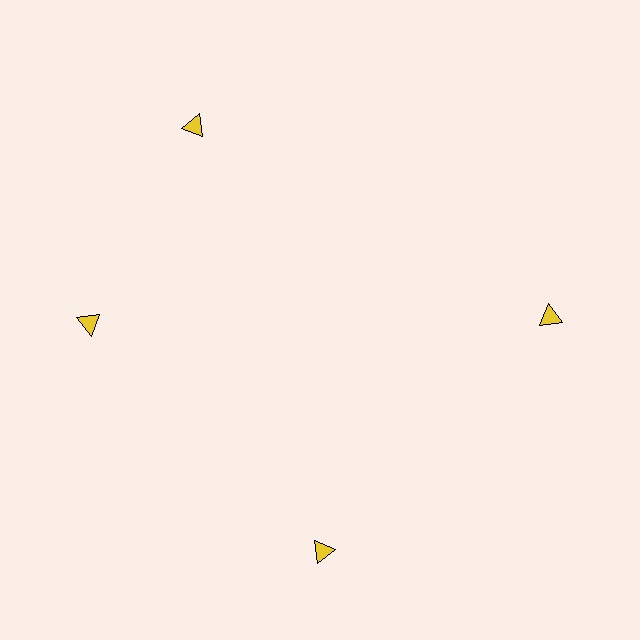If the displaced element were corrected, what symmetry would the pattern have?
It would have 4-fold rotational symmetry — the pattern would map onto itself every 90 degrees.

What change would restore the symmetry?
The symmetry would be restored by rotating it back into even spacing with its neighbors so that all 4 triangles sit at equal angles and equal distance from the center.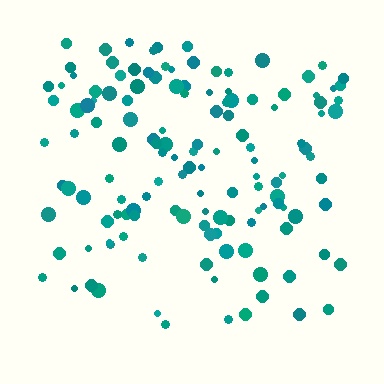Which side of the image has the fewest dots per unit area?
The bottom.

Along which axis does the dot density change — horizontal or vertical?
Vertical.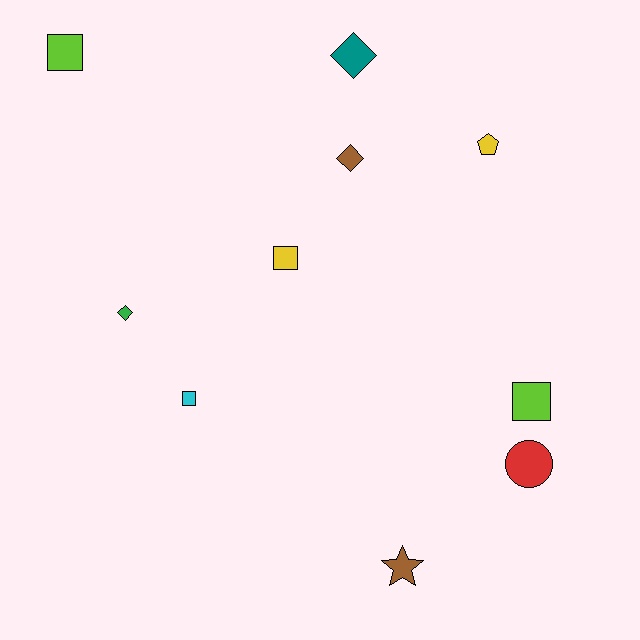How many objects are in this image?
There are 10 objects.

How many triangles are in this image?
There are no triangles.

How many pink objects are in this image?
There are no pink objects.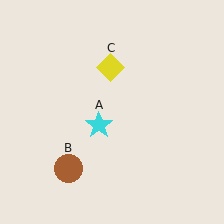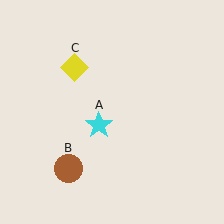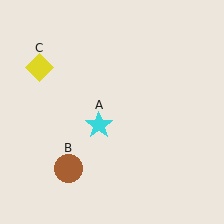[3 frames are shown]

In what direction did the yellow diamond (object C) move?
The yellow diamond (object C) moved left.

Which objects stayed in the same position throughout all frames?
Cyan star (object A) and brown circle (object B) remained stationary.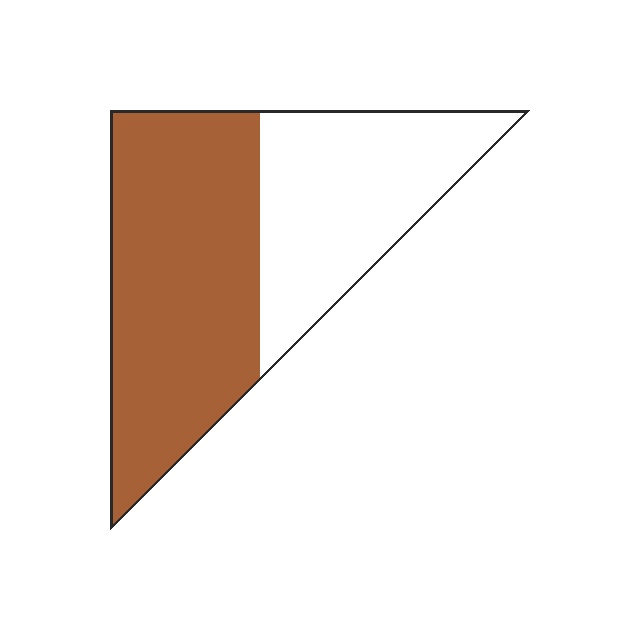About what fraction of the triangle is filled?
About three fifths (3/5).